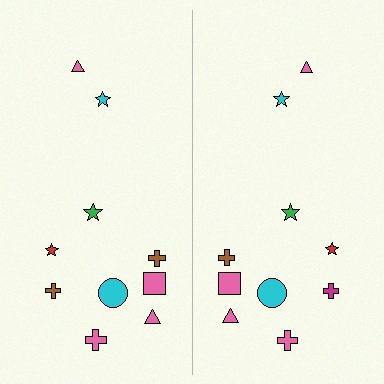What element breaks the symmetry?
The magenta cross on the right side breaks the symmetry — its mirror counterpart is brown.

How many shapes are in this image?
There are 20 shapes in this image.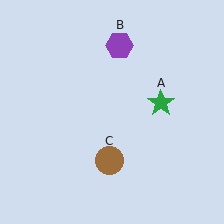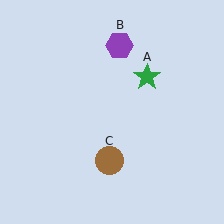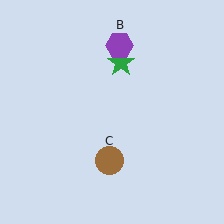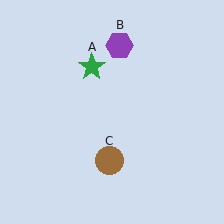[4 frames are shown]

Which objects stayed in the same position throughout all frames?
Purple hexagon (object B) and brown circle (object C) remained stationary.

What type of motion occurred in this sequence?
The green star (object A) rotated counterclockwise around the center of the scene.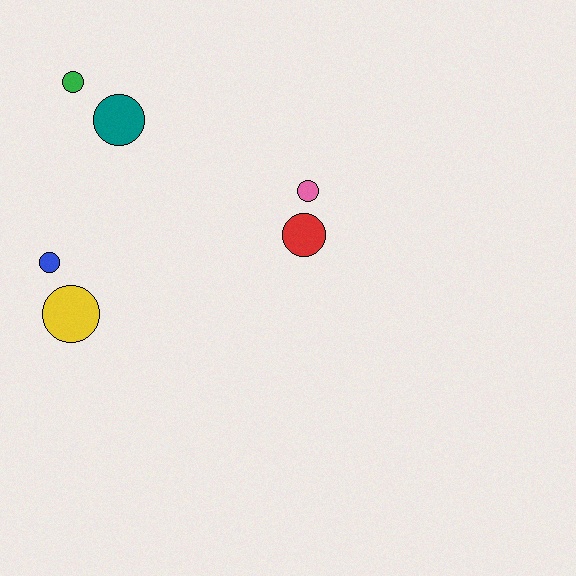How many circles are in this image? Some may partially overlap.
There are 6 circles.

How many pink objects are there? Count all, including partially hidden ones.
There is 1 pink object.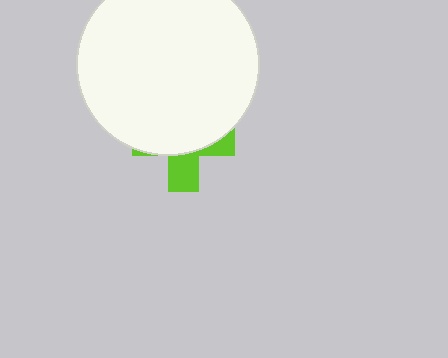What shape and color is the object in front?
The object in front is a white circle.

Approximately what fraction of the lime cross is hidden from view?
Roughly 68% of the lime cross is hidden behind the white circle.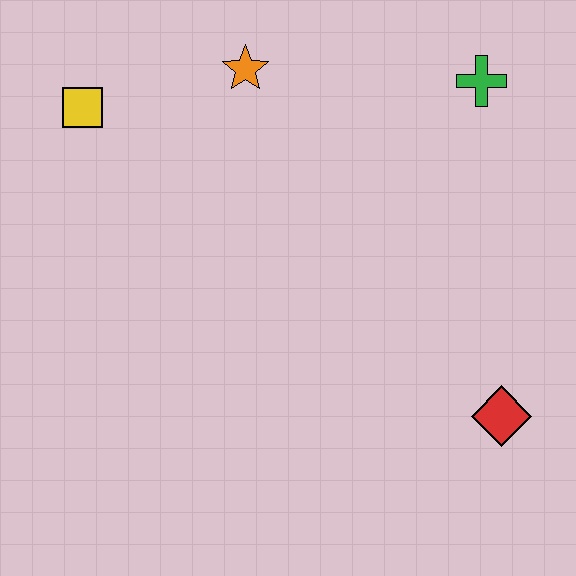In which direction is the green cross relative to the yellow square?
The green cross is to the right of the yellow square.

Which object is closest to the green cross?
The orange star is closest to the green cross.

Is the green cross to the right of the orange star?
Yes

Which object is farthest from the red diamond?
The yellow square is farthest from the red diamond.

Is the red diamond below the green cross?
Yes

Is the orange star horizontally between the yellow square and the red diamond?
Yes